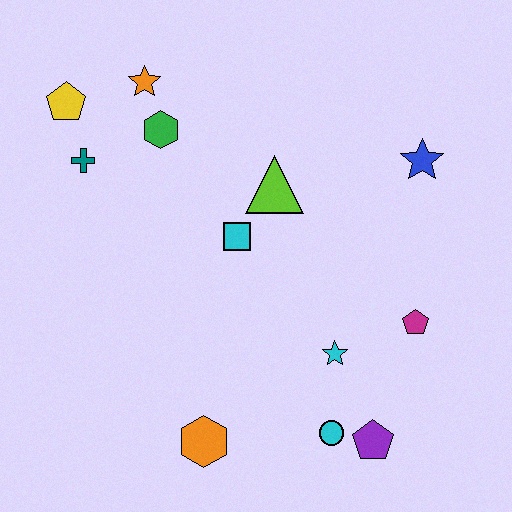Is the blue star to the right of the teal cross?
Yes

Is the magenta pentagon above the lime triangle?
No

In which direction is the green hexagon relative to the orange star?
The green hexagon is below the orange star.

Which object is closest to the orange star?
The green hexagon is closest to the orange star.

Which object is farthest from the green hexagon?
The purple pentagon is farthest from the green hexagon.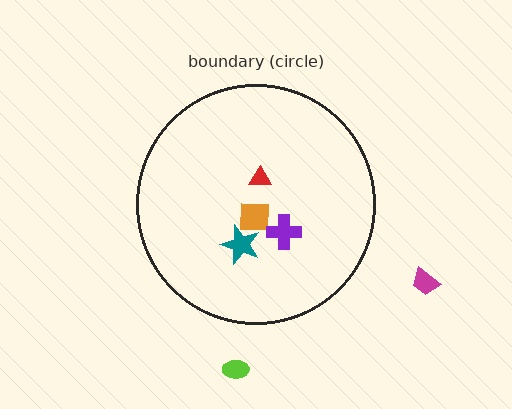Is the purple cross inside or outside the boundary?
Inside.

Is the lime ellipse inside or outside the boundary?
Outside.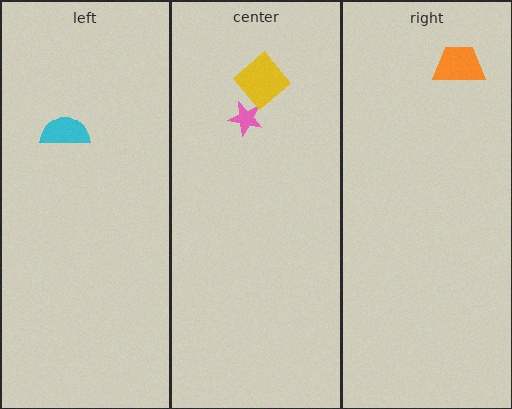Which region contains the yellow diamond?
The center region.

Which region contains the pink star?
The center region.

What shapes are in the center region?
The pink star, the yellow diamond.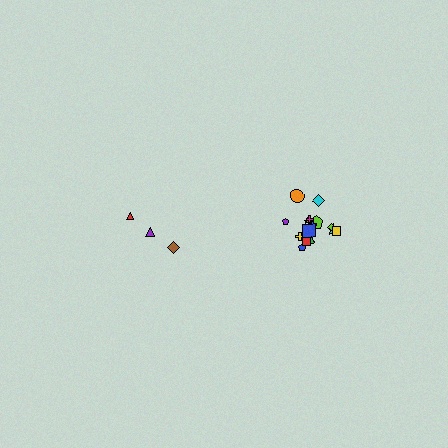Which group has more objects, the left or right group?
The right group.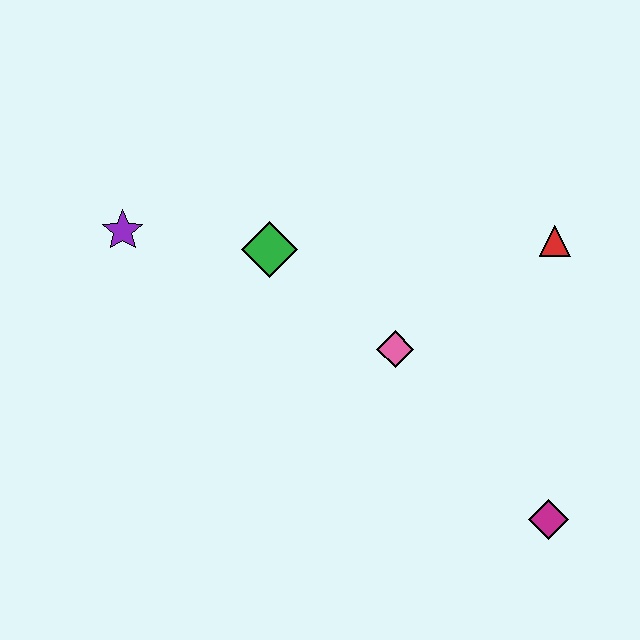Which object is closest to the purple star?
The green diamond is closest to the purple star.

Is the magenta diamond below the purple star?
Yes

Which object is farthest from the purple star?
The magenta diamond is farthest from the purple star.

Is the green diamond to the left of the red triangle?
Yes